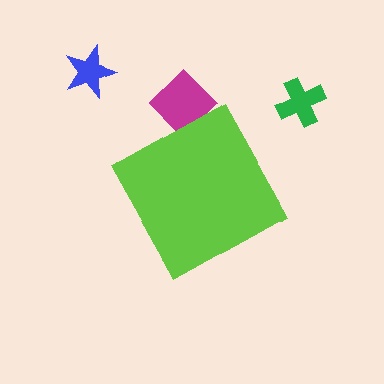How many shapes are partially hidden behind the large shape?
1 shape is partially hidden.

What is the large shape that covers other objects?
A lime diamond.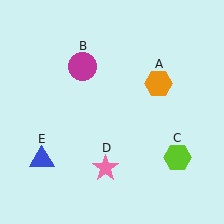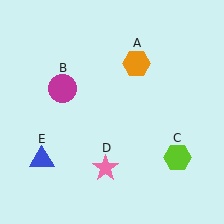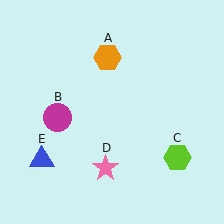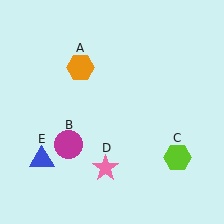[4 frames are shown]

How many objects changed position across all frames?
2 objects changed position: orange hexagon (object A), magenta circle (object B).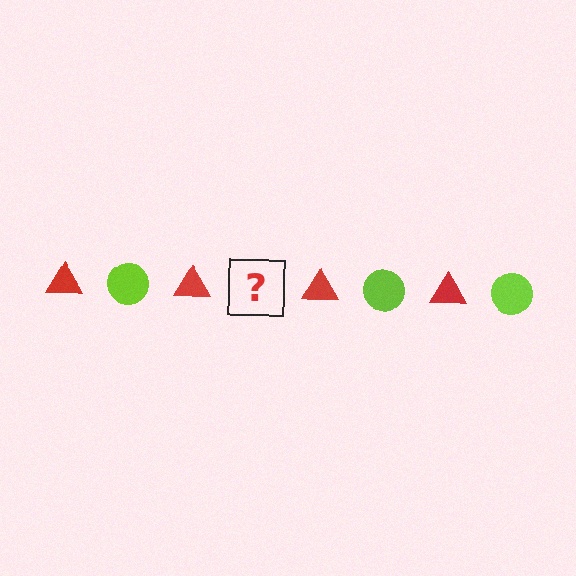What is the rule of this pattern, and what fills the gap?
The rule is that the pattern alternates between red triangle and lime circle. The gap should be filled with a lime circle.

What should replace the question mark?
The question mark should be replaced with a lime circle.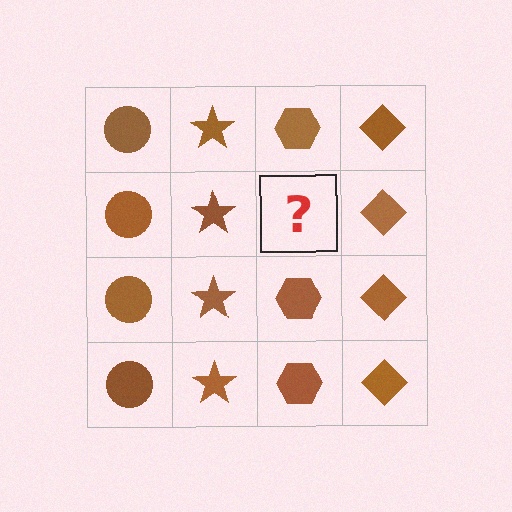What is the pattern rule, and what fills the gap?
The rule is that each column has a consistent shape. The gap should be filled with a brown hexagon.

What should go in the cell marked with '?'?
The missing cell should contain a brown hexagon.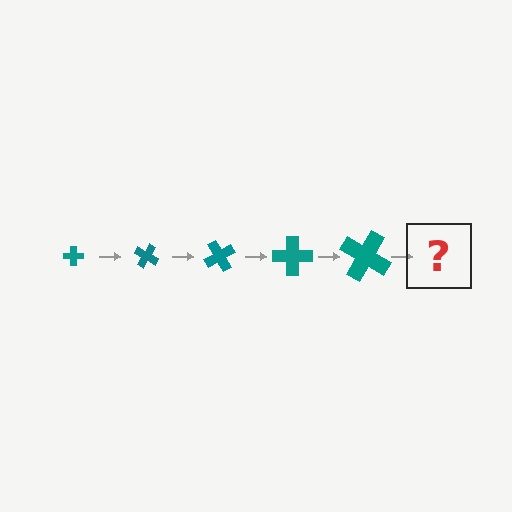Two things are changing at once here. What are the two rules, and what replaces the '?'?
The two rules are that the cross grows larger each step and it rotates 30 degrees each step. The '?' should be a cross, larger than the previous one and rotated 150 degrees from the start.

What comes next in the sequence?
The next element should be a cross, larger than the previous one and rotated 150 degrees from the start.